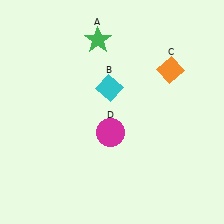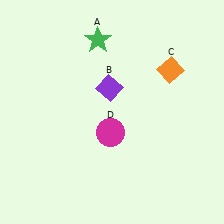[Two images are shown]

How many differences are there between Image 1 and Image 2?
There is 1 difference between the two images.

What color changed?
The diamond (B) changed from cyan in Image 1 to purple in Image 2.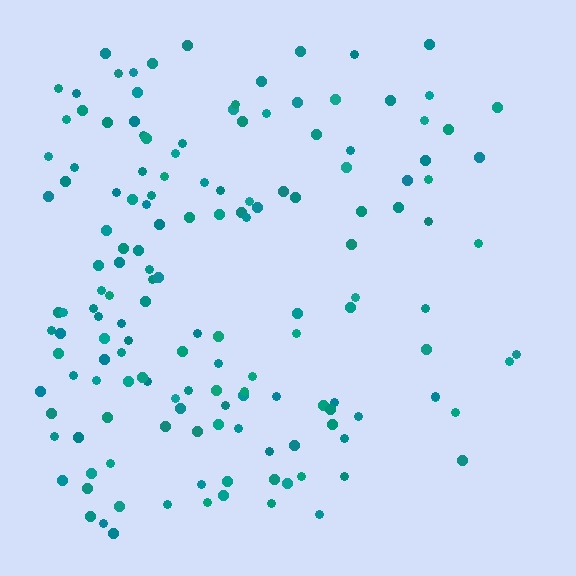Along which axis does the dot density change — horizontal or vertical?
Horizontal.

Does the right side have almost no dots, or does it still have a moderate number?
Still a moderate number, just noticeably fewer than the left.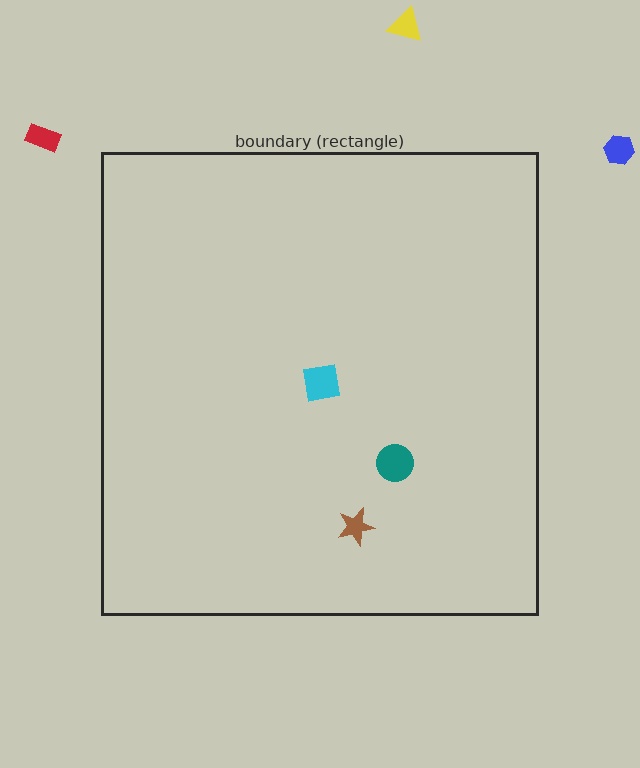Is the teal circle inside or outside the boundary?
Inside.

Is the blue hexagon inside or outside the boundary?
Outside.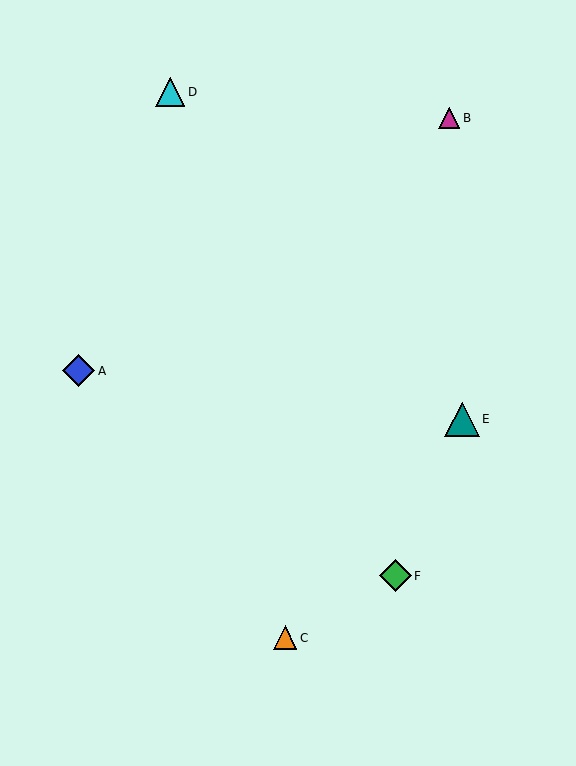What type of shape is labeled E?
Shape E is a teal triangle.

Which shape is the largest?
The teal triangle (labeled E) is the largest.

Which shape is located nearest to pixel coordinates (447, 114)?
The magenta triangle (labeled B) at (449, 118) is nearest to that location.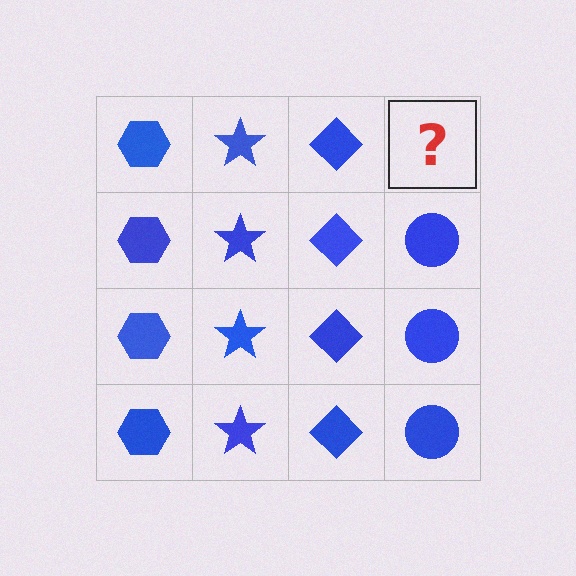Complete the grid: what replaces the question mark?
The question mark should be replaced with a blue circle.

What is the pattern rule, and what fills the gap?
The rule is that each column has a consistent shape. The gap should be filled with a blue circle.